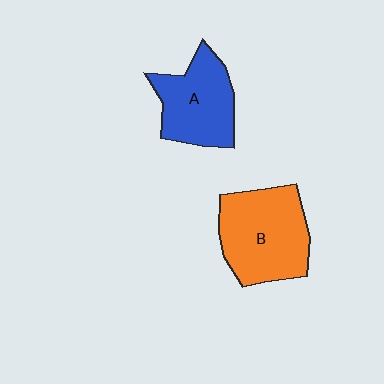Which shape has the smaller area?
Shape A (blue).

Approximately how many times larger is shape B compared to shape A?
Approximately 1.3 times.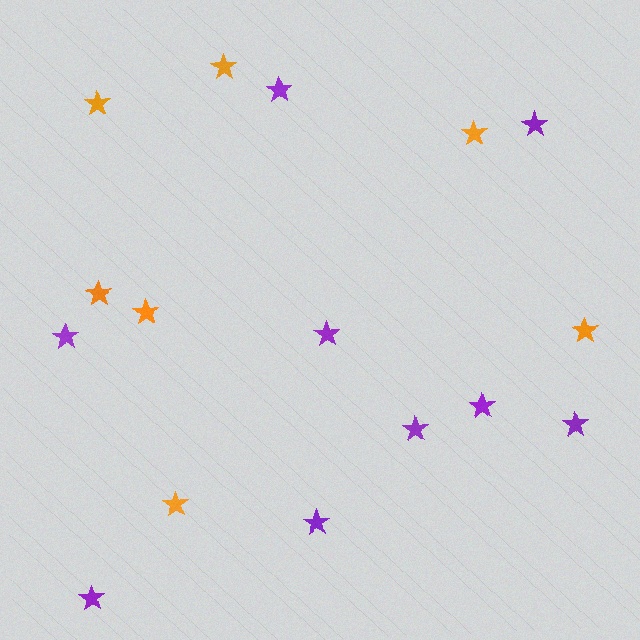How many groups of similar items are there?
There are 2 groups: one group of purple stars (9) and one group of orange stars (7).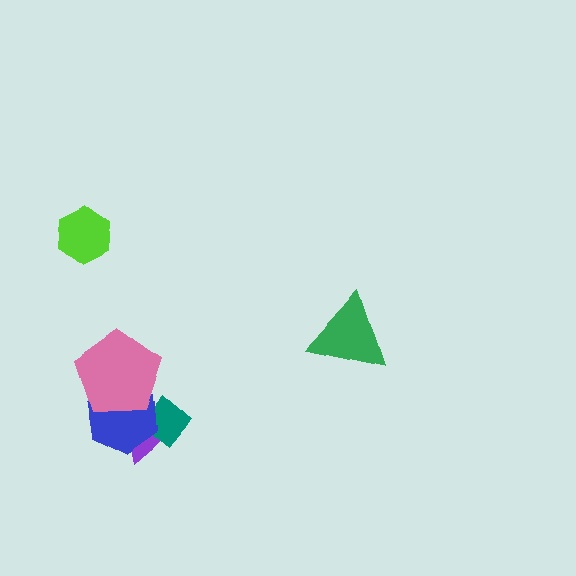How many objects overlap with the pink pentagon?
2 objects overlap with the pink pentagon.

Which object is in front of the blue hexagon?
The pink pentagon is in front of the blue hexagon.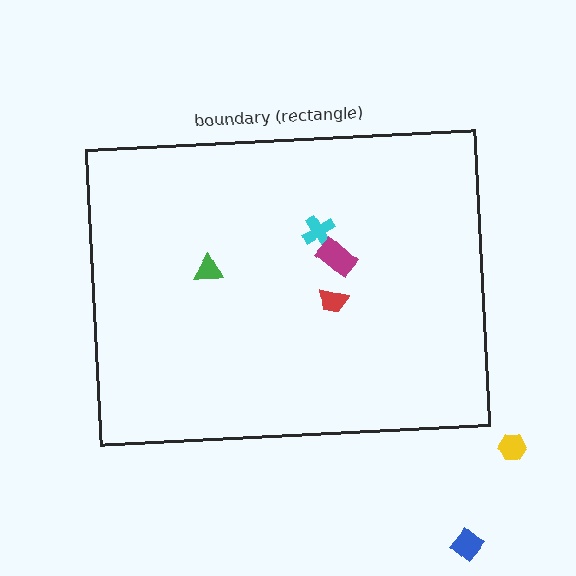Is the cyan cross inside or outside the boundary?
Inside.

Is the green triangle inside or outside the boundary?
Inside.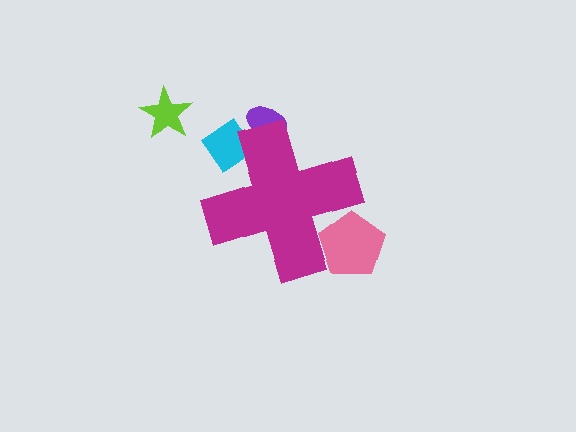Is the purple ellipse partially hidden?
Yes, the purple ellipse is partially hidden behind the magenta cross.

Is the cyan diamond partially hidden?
Yes, the cyan diamond is partially hidden behind the magenta cross.